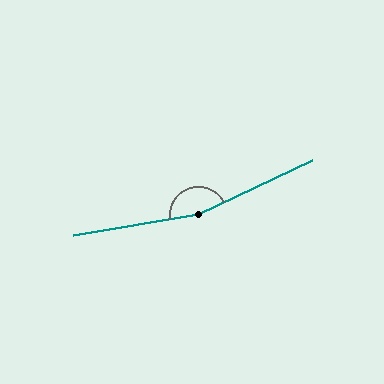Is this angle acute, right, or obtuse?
It is obtuse.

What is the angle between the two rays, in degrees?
Approximately 164 degrees.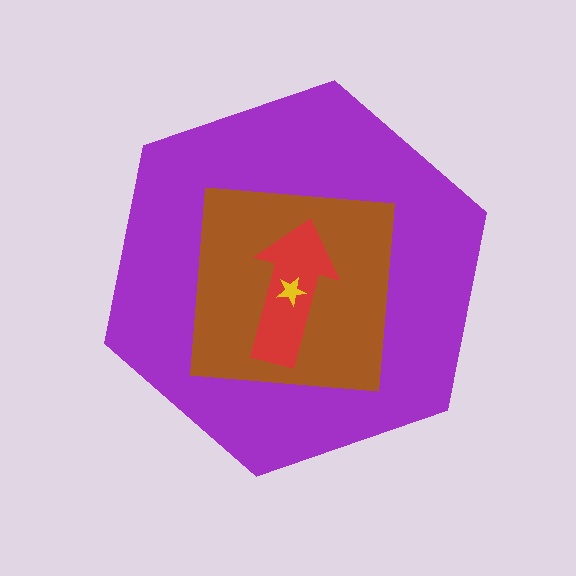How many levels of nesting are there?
4.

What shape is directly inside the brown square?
The red arrow.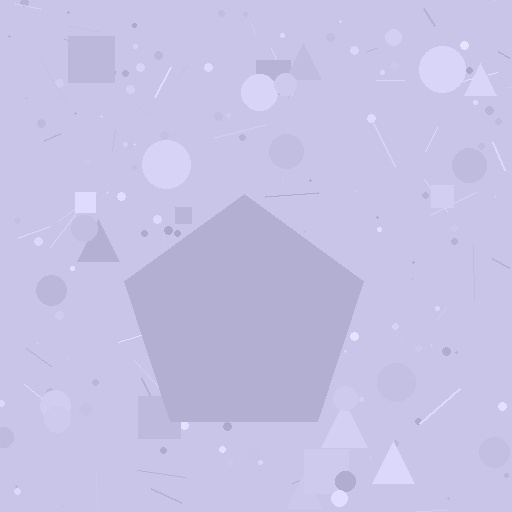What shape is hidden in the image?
A pentagon is hidden in the image.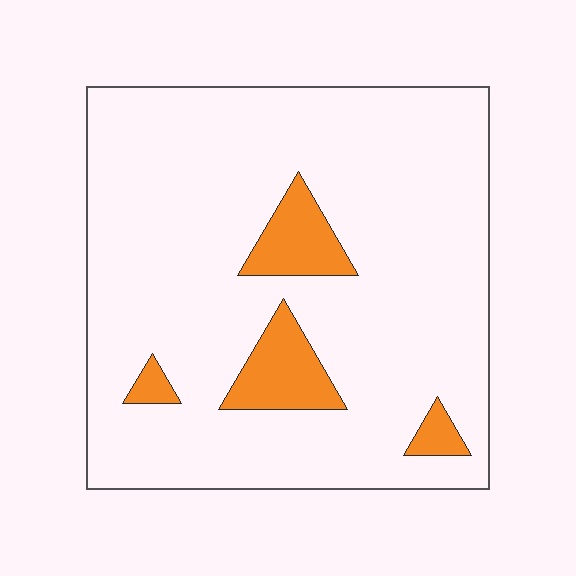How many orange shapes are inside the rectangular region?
4.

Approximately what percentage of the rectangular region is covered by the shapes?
Approximately 10%.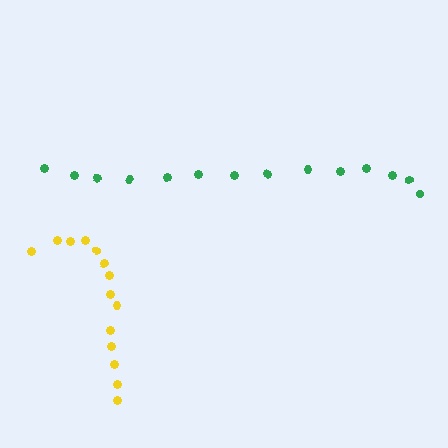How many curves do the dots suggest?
There are 2 distinct paths.